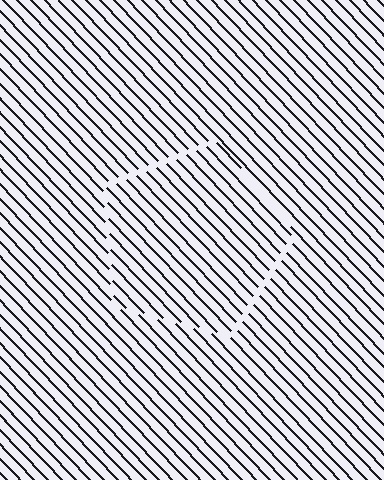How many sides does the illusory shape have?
5 sides — the line-ends trace a pentagon.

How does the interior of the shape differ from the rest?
The interior of the shape contains the same grating, shifted by half a period — the contour is defined by the phase discontinuity where line-ends from the inner and outer gratings abut.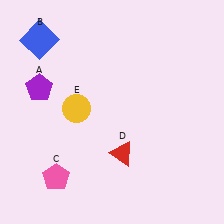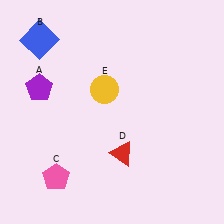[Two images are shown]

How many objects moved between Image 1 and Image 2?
1 object moved between the two images.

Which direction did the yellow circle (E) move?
The yellow circle (E) moved right.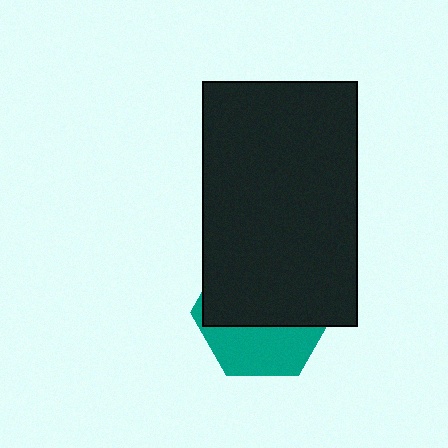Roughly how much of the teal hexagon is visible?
A small part of it is visible (roughly 37%).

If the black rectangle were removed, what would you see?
You would see the complete teal hexagon.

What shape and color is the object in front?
The object in front is a black rectangle.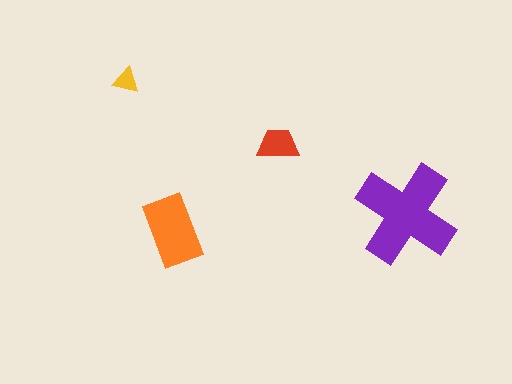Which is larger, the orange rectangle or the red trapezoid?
The orange rectangle.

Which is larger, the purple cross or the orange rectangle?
The purple cross.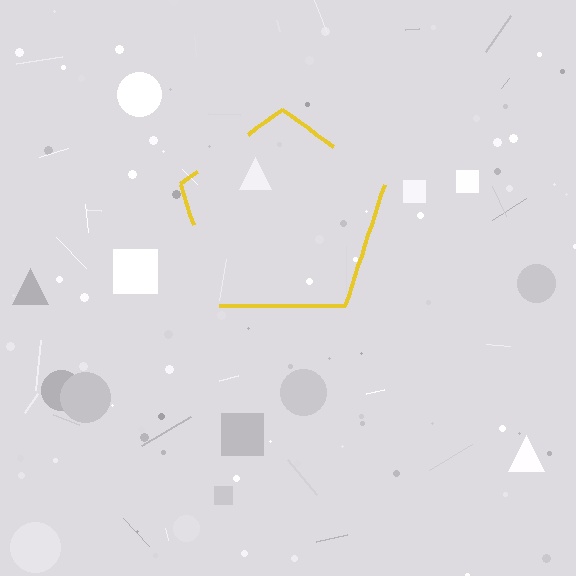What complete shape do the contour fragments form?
The contour fragments form a pentagon.